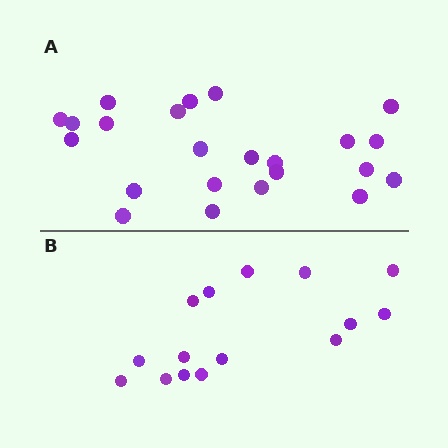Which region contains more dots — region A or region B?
Region A (the top region) has more dots.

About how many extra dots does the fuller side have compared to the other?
Region A has roughly 8 or so more dots than region B.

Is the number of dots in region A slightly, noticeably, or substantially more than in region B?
Region A has substantially more. The ratio is roughly 1.5 to 1.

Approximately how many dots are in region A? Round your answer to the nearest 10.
About 20 dots. (The exact count is 23, which rounds to 20.)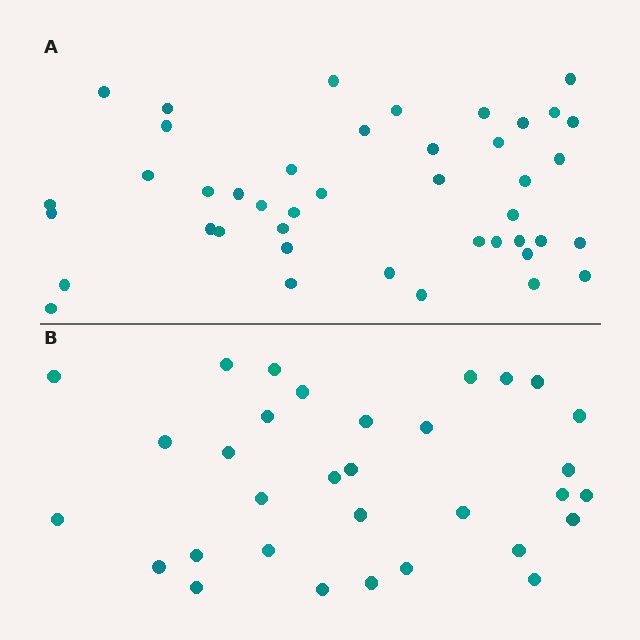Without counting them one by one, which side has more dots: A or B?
Region A (the top region) has more dots.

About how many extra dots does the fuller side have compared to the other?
Region A has roughly 12 or so more dots than region B.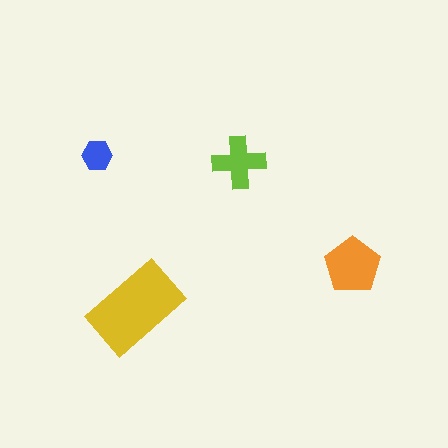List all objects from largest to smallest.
The yellow rectangle, the orange pentagon, the lime cross, the blue hexagon.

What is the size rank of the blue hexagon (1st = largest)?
4th.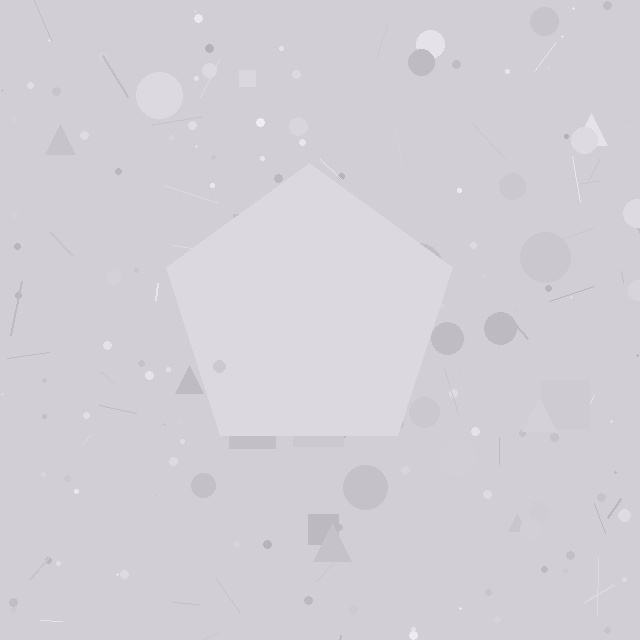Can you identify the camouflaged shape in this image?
The camouflaged shape is a pentagon.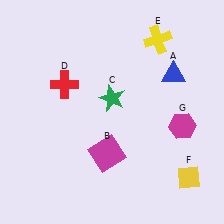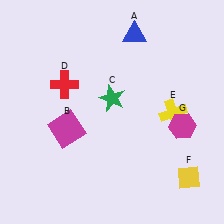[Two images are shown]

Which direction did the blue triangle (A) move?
The blue triangle (A) moved up.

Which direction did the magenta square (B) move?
The magenta square (B) moved left.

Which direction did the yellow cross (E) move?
The yellow cross (E) moved down.